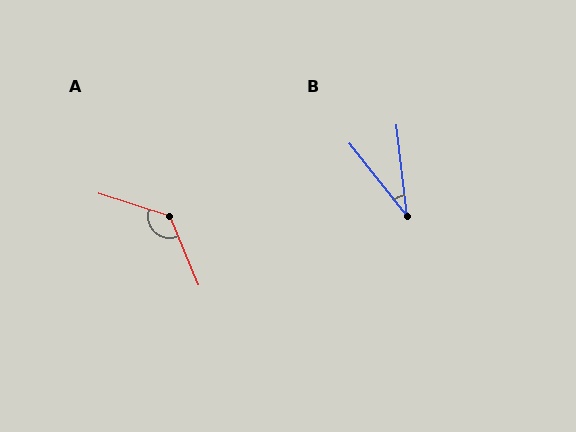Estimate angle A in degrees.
Approximately 130 degrees.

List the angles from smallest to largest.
B (32°), A (130°).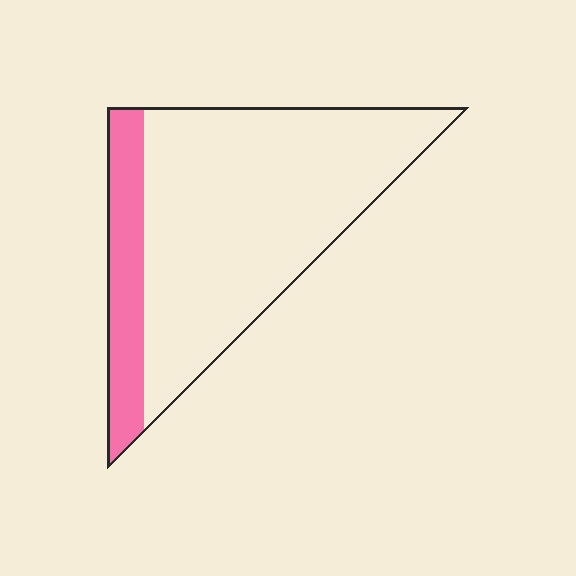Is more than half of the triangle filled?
No.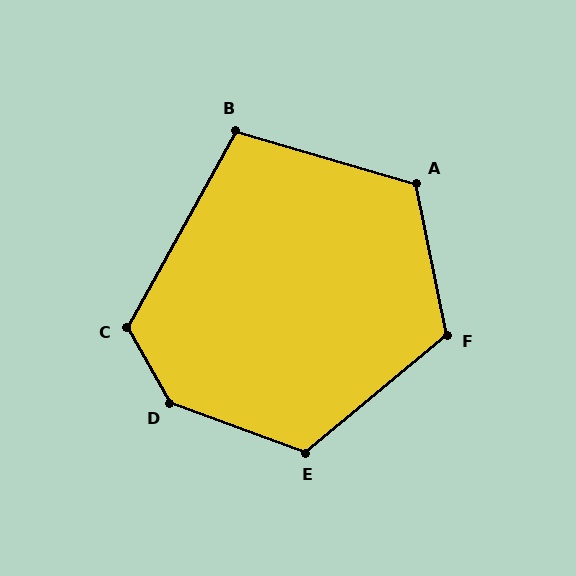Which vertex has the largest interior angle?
D, at approximately 139 degrees.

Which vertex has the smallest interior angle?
B, at approximately 103 degrees.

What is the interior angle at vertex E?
Approximately 120 degrees (obtuse).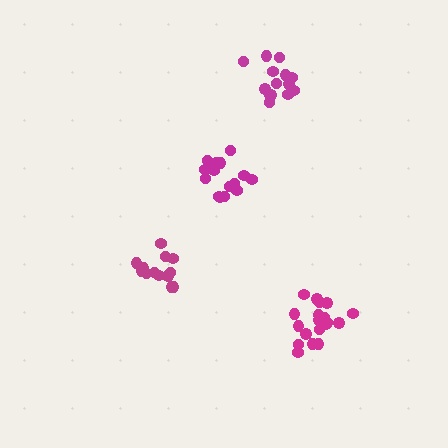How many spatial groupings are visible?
There are 4 spatial groupings.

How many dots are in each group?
Group 1: 14 dots, Group 2: 16 dots, Group 3: 14 dots, Group 4: 19 dots (63 total).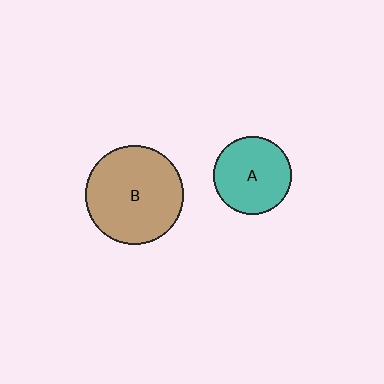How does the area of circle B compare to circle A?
Approximately 1.6 times.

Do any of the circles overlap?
No, none of the circles overlap.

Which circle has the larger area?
Circle B (brown).